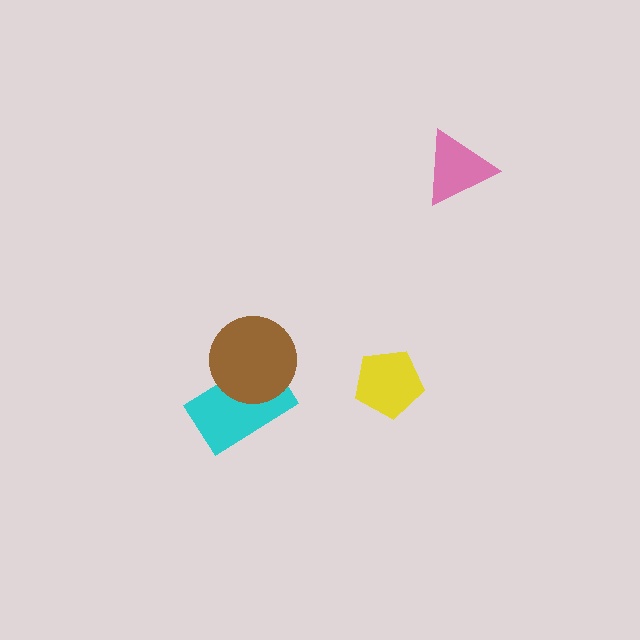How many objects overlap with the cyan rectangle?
1 object overlaps with the cyan rectangle.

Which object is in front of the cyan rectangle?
The brown circle is in front of the cyan rectangle.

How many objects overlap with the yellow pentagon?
0 objects overlap with the yellow pentagon.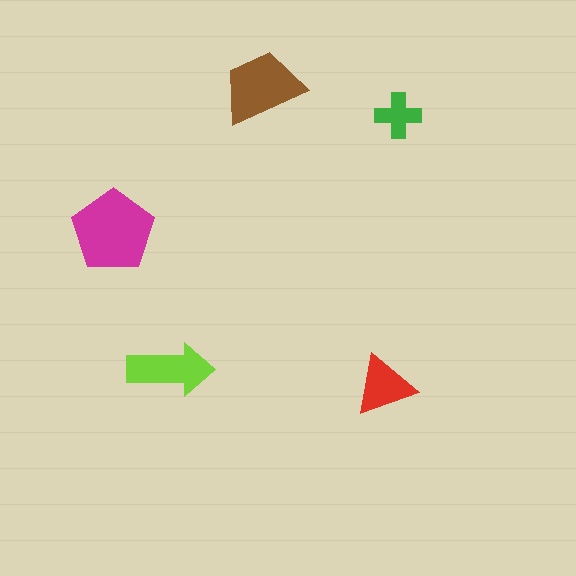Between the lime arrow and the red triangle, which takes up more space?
The lime arrow.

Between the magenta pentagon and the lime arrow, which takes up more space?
The magenta pentagon.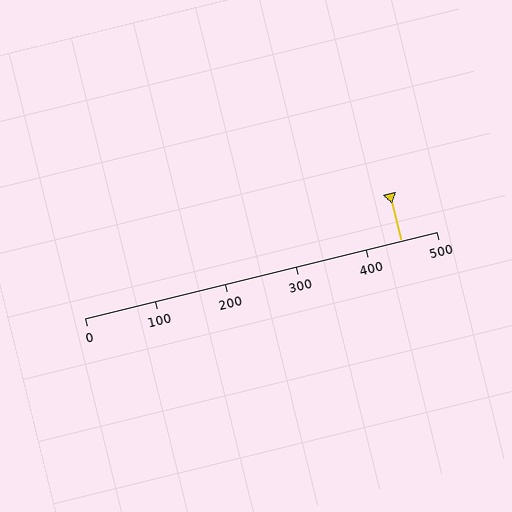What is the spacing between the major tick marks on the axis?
The major ticks are spaced 100 apart.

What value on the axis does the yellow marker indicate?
The marker indicates approximately 450.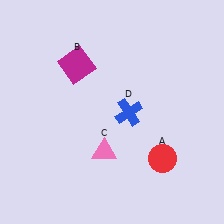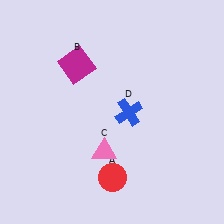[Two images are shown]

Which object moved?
The red circle (A) moved left.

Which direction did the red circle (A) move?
The red circle (A) moved left.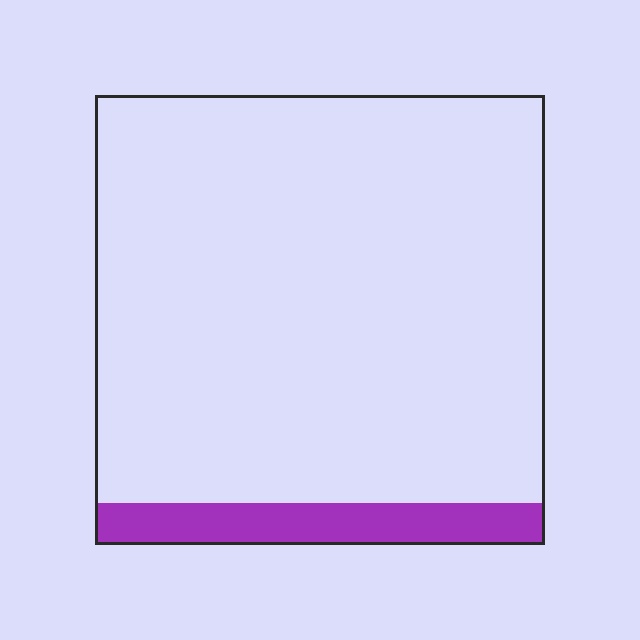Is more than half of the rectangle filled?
No.